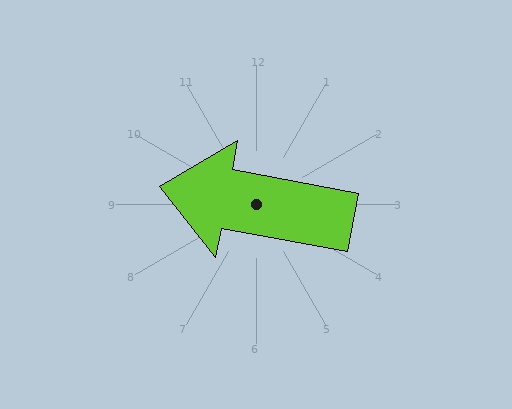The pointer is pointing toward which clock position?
Roughly 9 o'clock.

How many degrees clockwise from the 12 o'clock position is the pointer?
Approximately 281 degrees.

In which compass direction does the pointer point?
West.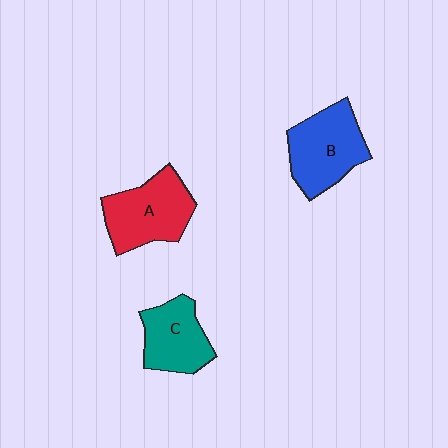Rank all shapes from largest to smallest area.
From largest to smallest: A (red), B (blue), C (teal).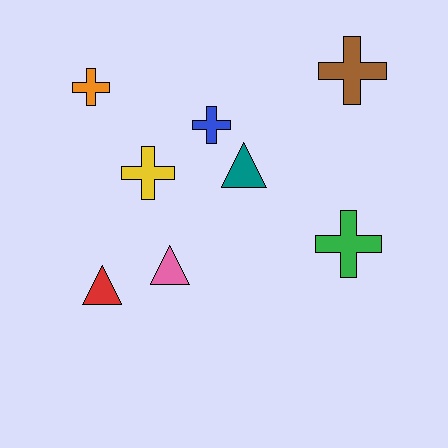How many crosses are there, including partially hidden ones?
There are 5 crosses.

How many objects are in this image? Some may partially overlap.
There are 8 objects.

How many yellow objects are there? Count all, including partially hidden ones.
There is 1 yellow object.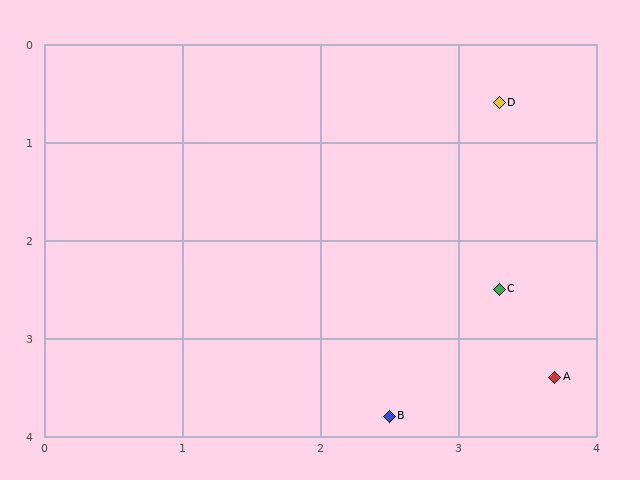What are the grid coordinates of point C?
Point C is at approximately (3.3, 2.5).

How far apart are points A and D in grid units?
Points A and D are about 2.8 grid units apart.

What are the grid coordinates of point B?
Point B is at approximately (2.5, 3.8).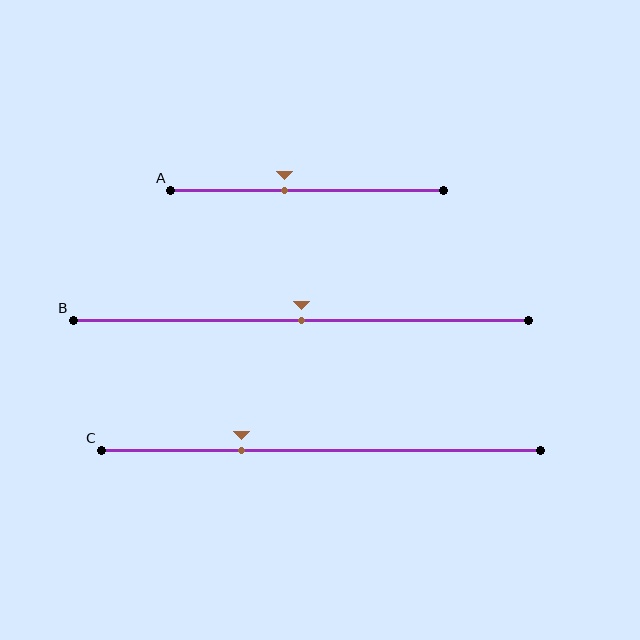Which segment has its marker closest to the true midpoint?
Segment B has its marker closest to the true midpoint.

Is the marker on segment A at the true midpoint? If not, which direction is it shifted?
No, the marker on segment A is shifted to the left by about 8% of the segment length.